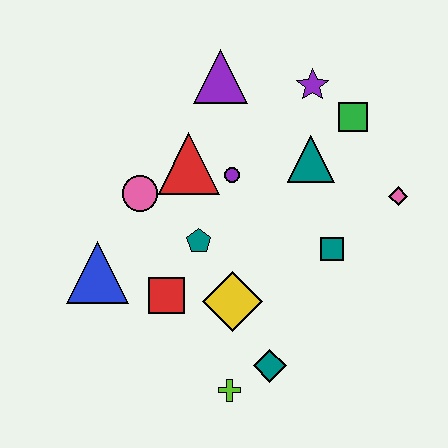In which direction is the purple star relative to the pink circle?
The purple star is to the right of the pink circle.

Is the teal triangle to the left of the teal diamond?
No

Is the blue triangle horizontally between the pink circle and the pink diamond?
No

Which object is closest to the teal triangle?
The green square is closest to the teal triangle.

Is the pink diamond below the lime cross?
No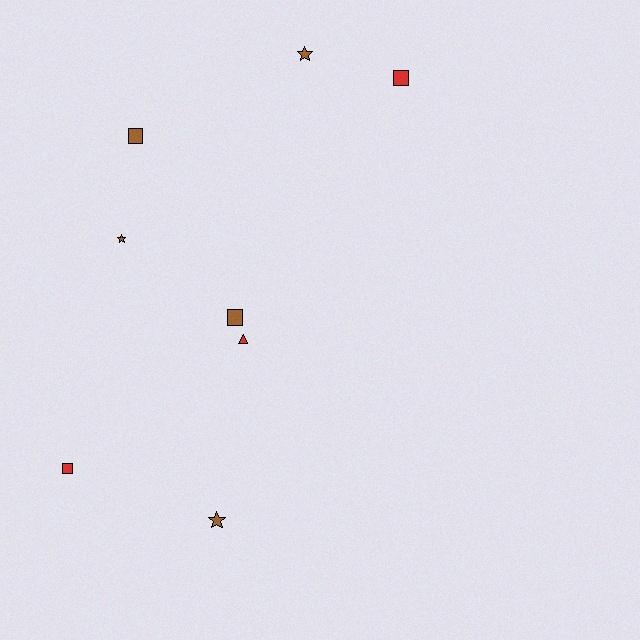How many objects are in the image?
There are 8 objects.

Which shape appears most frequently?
Square, with 4 objects.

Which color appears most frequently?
Brown, with 5 objects.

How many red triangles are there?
There is 1 red triangle.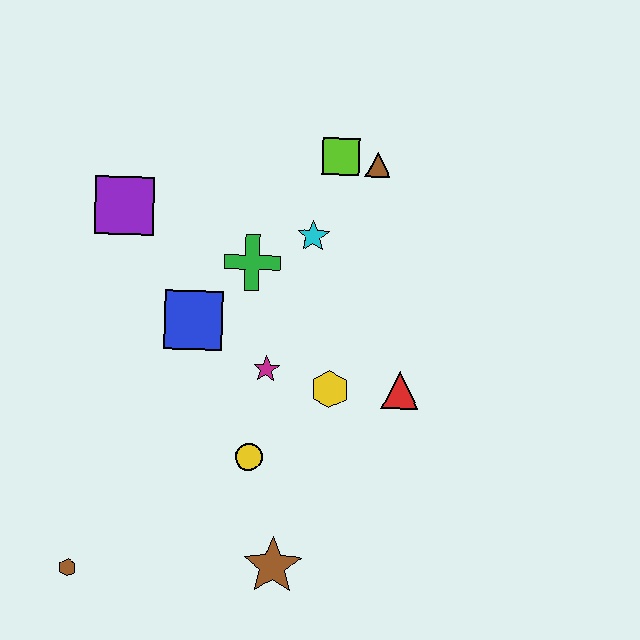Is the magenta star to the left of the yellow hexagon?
Yes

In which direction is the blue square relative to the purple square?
The blue square is below the purple square.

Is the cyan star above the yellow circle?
Yes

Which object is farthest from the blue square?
The brown hexagon is farthest from the blue square.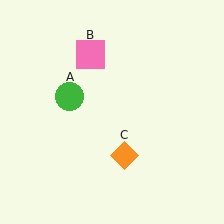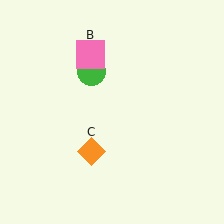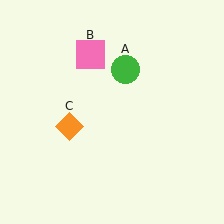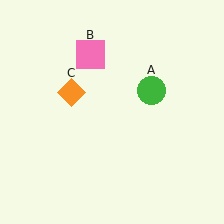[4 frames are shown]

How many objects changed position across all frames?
2 objects changed position: green circle (object A), orange diamond (object C).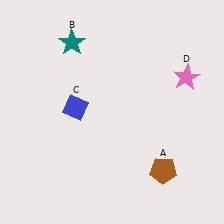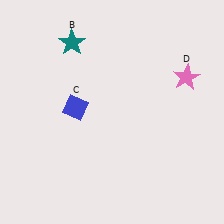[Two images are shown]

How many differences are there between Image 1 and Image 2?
There is 1 difference between the two images.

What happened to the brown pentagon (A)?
The brown pentagon (A) was removed in Image 2. It was in the bottom-right area of Image 1.